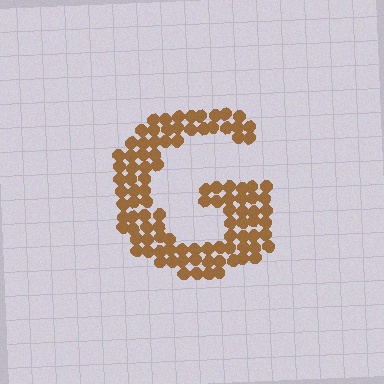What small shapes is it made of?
It is made of small circles.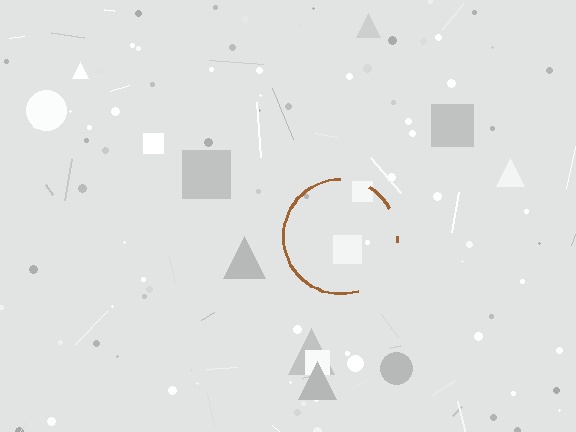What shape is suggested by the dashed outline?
The dashed outline suggests a circle.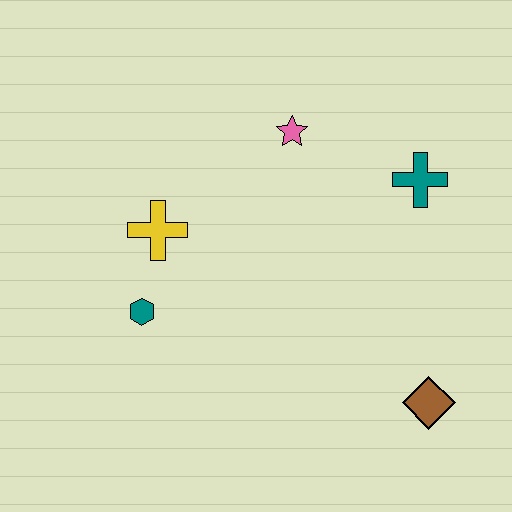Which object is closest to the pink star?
The teal cross is closest to the pink star.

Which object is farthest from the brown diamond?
The yellow cross is farthest from the brown diamond.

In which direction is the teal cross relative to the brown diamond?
The teal cross is above the brown diamond.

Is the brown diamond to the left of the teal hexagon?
No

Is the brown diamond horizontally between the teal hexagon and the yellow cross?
No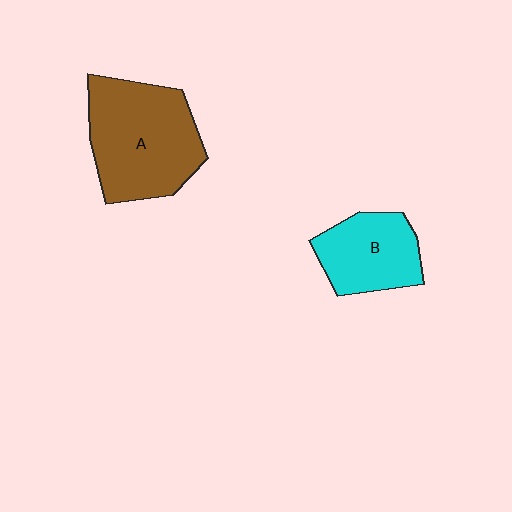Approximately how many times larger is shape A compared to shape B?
Approximately 1.6 times.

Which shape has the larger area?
Shape A (brown).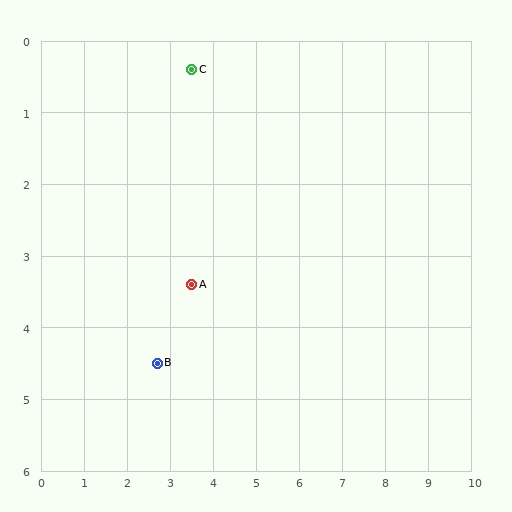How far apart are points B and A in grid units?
Points B and A are about 1.4 grid units apart.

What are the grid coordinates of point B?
Point B is at approximately (2.7, 4.5).